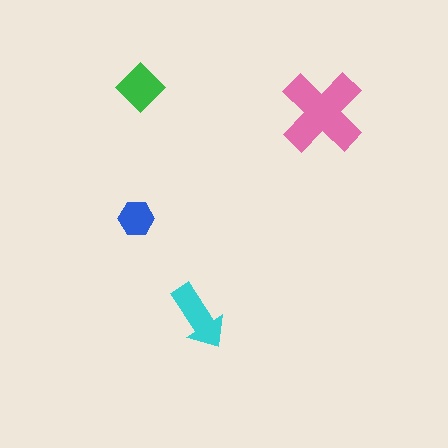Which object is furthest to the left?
The blue hexagon is leftmost.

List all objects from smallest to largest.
The blue hexagon, the green diamond, the cyan arrow, the pink cross.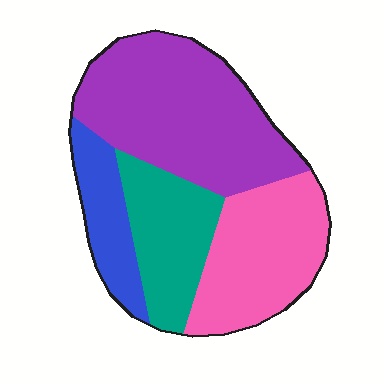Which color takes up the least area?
Blue, at roughly 15%.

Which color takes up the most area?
Purple, at roughly 40%.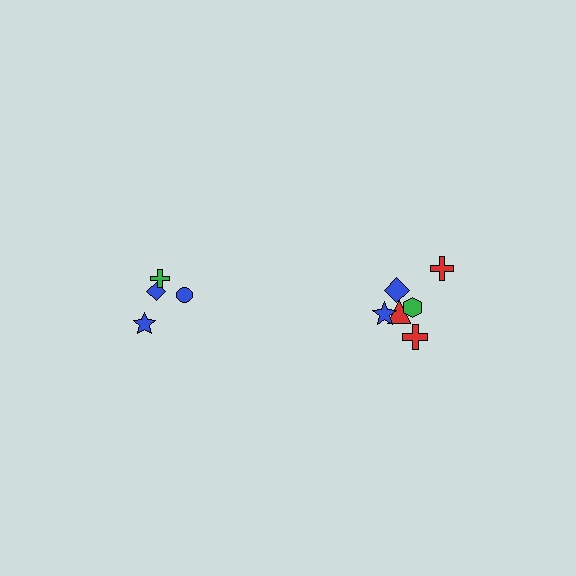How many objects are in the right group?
There are 6 objects.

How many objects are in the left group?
There are 4 objects.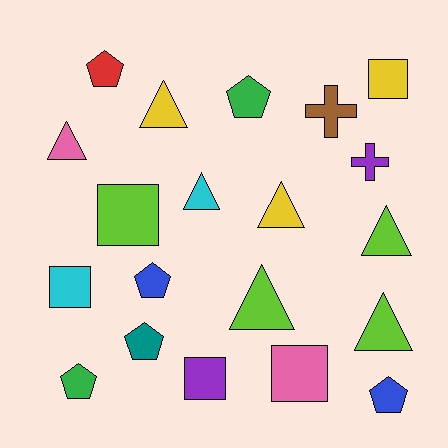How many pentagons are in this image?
There are 6 pentagons.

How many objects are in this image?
There are 20 objects.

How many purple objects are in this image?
There are 2 purple objects.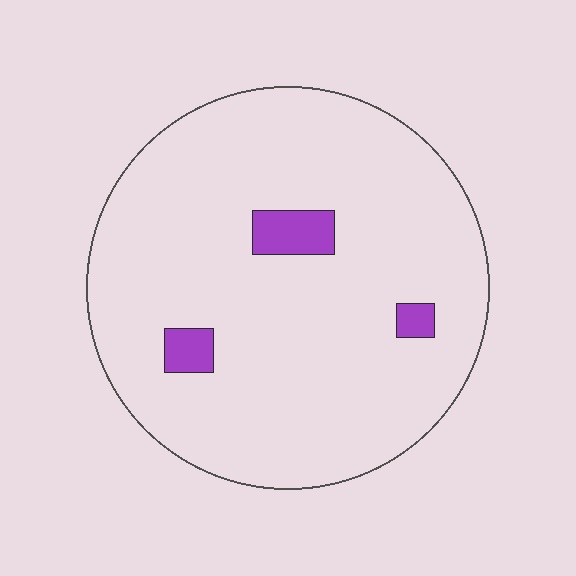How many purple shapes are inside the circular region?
3.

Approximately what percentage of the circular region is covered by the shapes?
Approximately 5%.